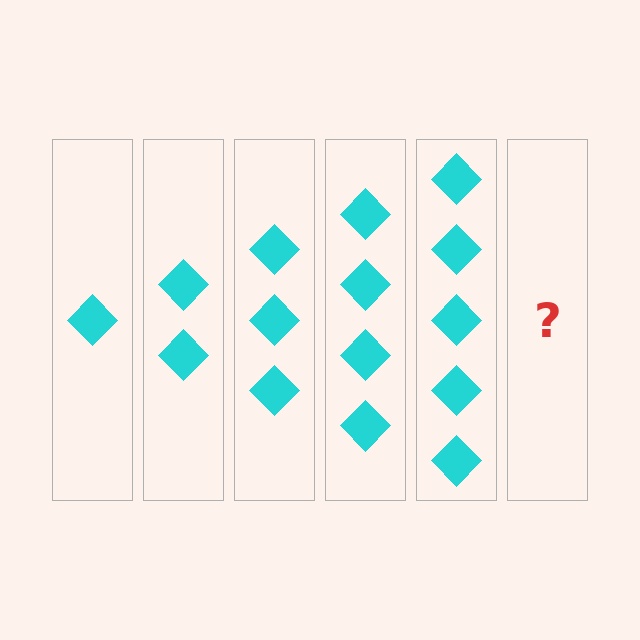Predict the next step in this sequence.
The next step is 6 diamonds.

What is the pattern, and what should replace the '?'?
The pattern is that each step adds one more diamond. The '?' should be 6 diamonds.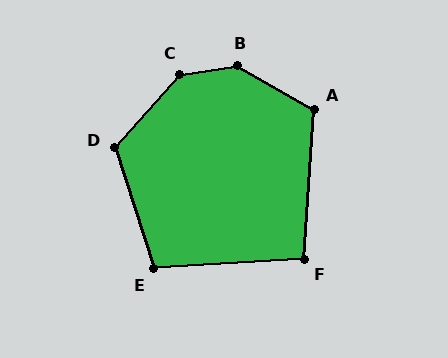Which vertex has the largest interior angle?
B, at approximately 142 degrees.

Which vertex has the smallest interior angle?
F, at approximately 97 degrees.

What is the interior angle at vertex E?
Approximately 104 degrees (obtuse).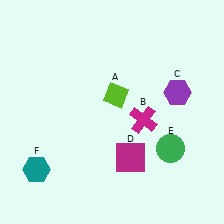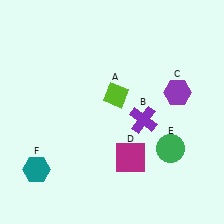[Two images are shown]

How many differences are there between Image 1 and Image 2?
There is 1 difference between the two images.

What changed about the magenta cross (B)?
In Image 1, B is magenta. In Image 2, it changed to purple.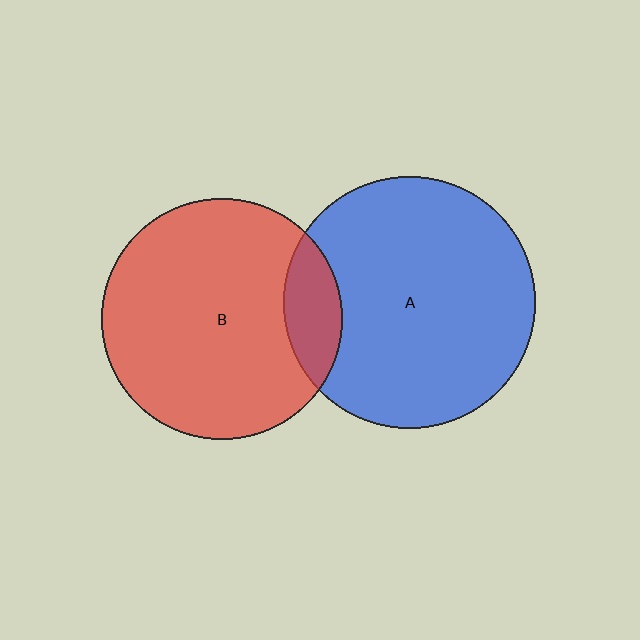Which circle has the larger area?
Circle A (blue).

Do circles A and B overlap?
Yes.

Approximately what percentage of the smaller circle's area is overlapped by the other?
Approximately 15%.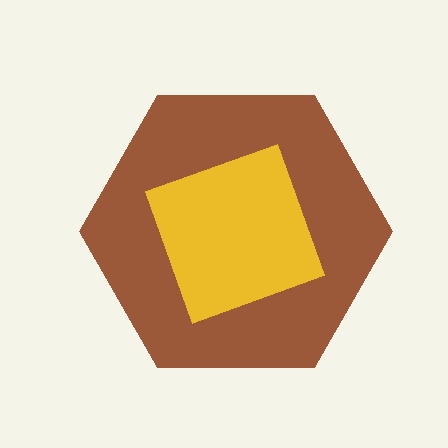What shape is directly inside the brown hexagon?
The yellow square.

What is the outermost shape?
The brown hexagon.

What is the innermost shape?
The yellow square.